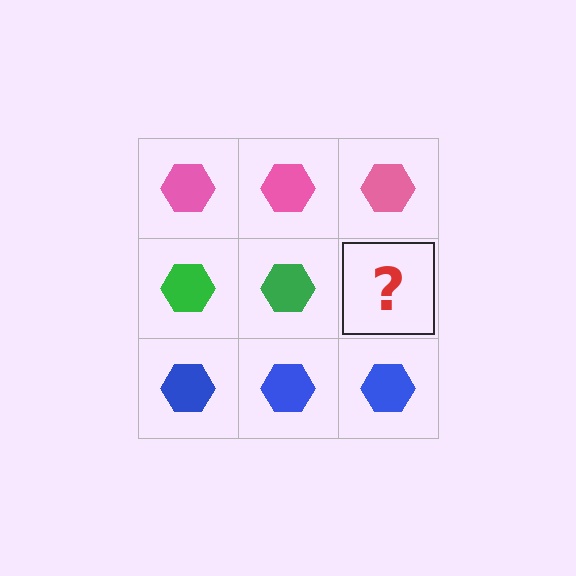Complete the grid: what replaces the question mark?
The question mark should be replaced with a green hexagon.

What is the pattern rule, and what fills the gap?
The rule is that each row has a consistent color. The gap should be filled with a green hexagon.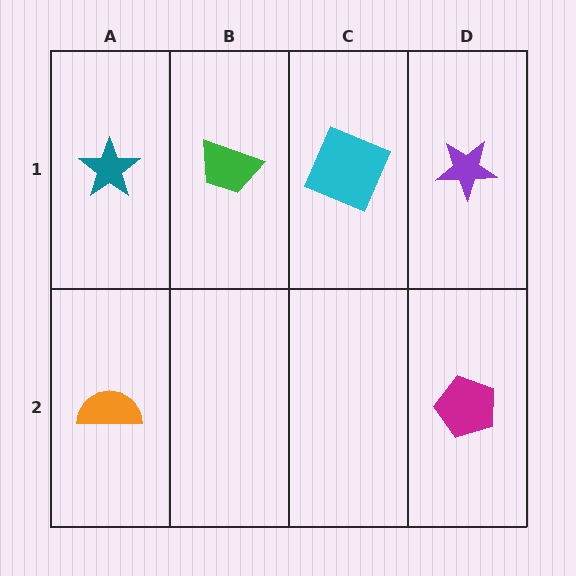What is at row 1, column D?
A purple star.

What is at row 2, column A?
An orange semicircle.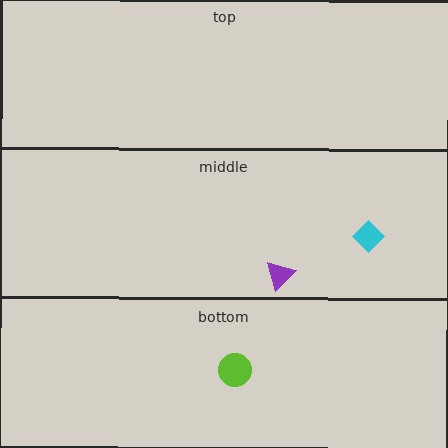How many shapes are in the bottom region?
1.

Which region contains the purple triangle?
The middle region.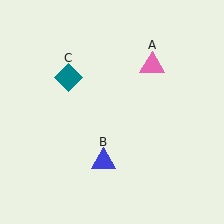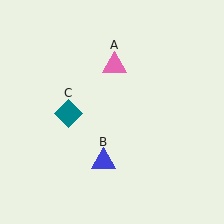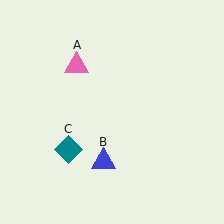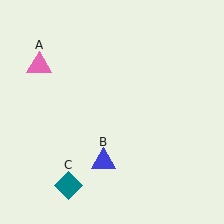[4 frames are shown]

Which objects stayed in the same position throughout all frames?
Blue triangle (object B) remained stationary.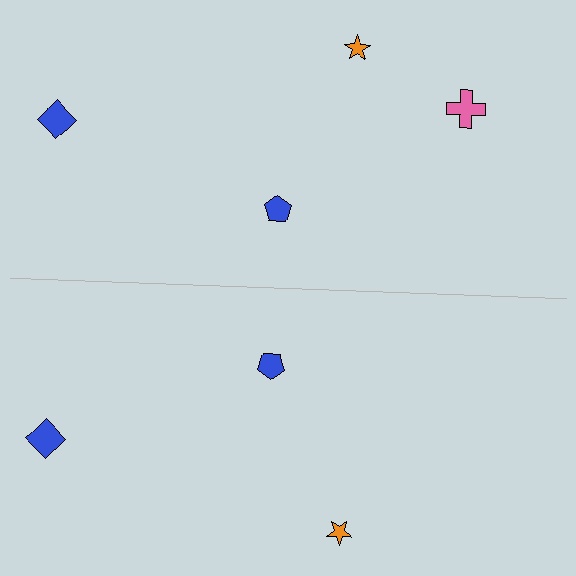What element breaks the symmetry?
A pink cross is missing from the bottom side.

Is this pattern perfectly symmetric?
No, the pattern is not perfectly symmetric. A pink cross is missing from the bottom side.